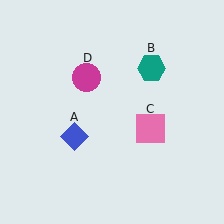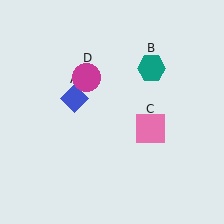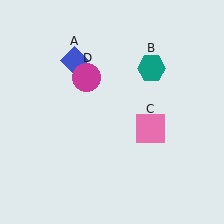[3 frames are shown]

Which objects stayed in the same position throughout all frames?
Teal hexagon (object B) and pink square (object C) and magenta circle (object D) remained stationary.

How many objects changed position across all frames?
1 object changed position: blue diamond (object A).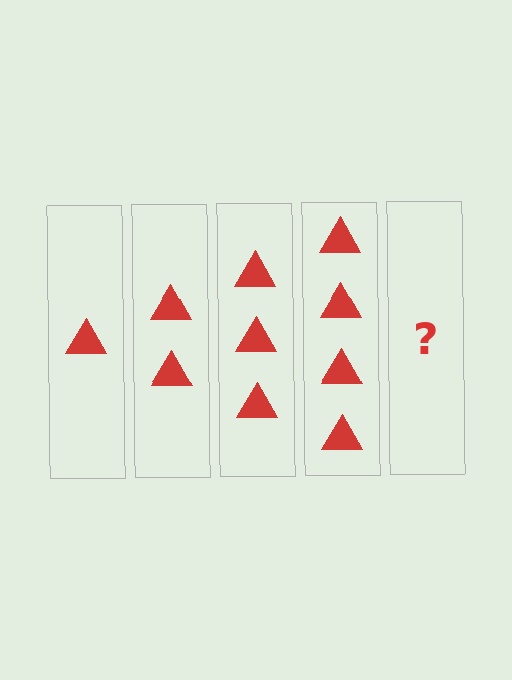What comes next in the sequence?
The next element should be 5 triangles.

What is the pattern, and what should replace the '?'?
The pattern is that each step adds one more triangle. The '?' should be 5 triangles.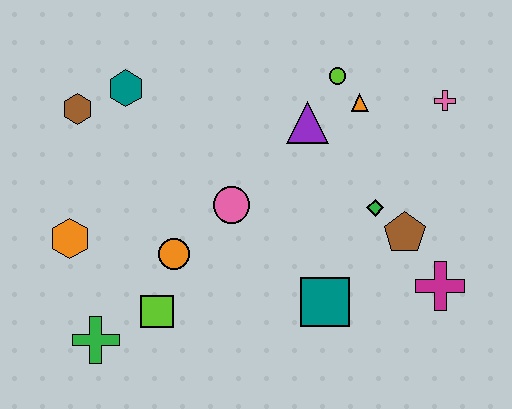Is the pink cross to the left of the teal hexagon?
No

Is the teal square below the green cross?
No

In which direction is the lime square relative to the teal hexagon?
The lime square is below the teal hexagon.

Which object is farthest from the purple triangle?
The green cross is farthest from the purple triangle.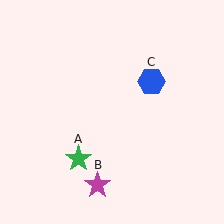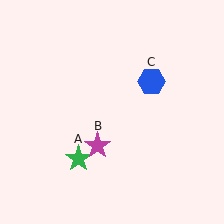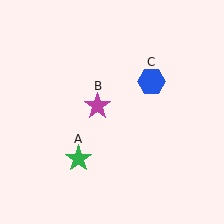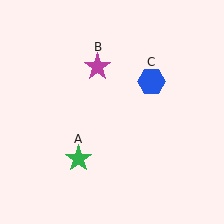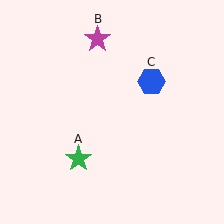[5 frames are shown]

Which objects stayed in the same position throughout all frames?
Green star (object A) and blue hexagon (object C) remained stationary.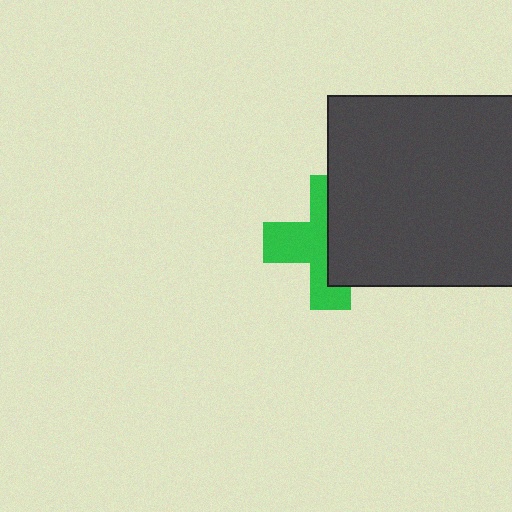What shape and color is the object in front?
The object in front is a dark gray square.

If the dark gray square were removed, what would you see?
You would see the complete green cross.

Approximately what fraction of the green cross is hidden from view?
Roughly 49% of the green cross is hidden behind the dark gray square.